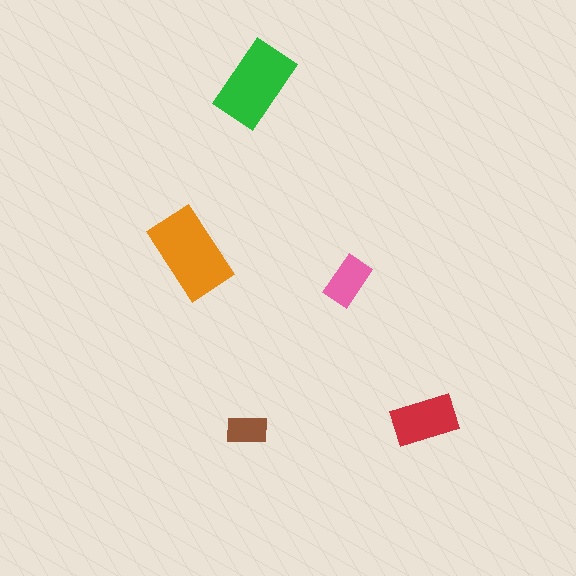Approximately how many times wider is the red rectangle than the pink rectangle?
About 1.5 times wider.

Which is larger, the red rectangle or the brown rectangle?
The red one.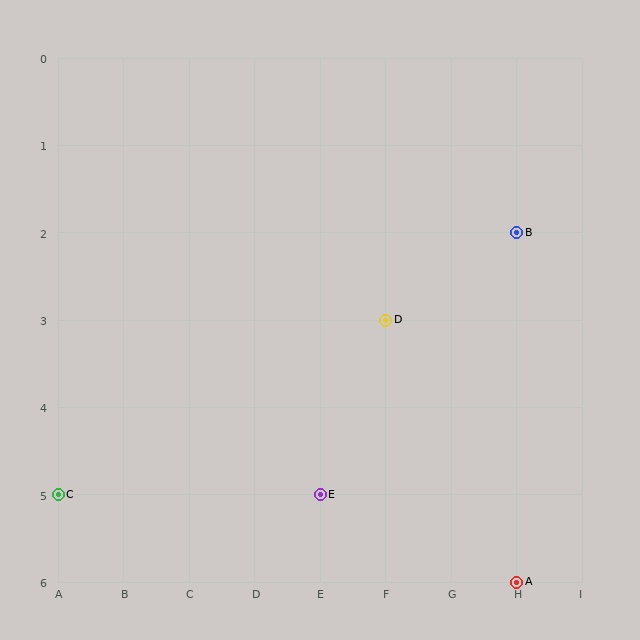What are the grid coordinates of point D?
Point D is at grid coordinates (F, 3).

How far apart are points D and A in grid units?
Points D and A are 2 columns and 3 rows apart (about 3.6 grid units diagonally).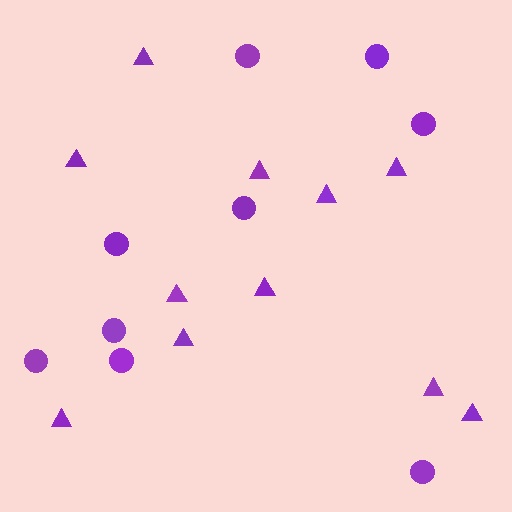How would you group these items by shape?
There are 2 groups: one group of triangles (11) and one group of circles (9).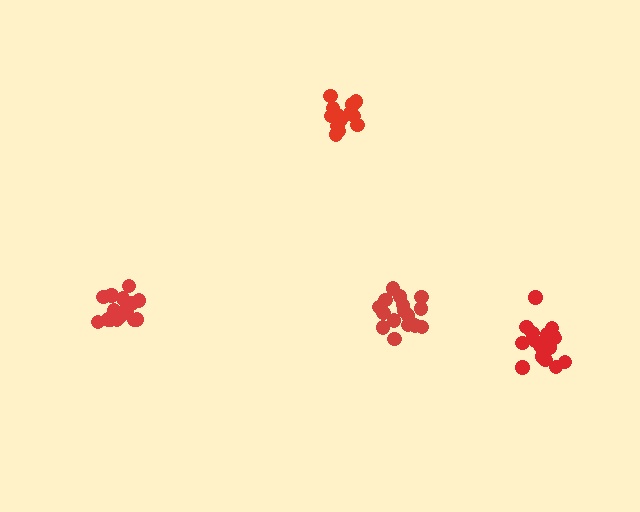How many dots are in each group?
Group 1: 16 dots, Group 2: 14 dots, Group 3: 19 dots, Group 4: 18 dots (67 total).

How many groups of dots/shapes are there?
There are 4 groups.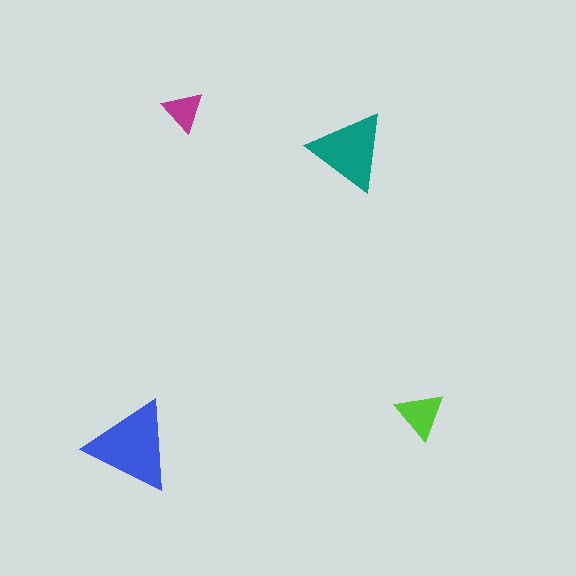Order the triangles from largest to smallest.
the blue one, the teal one, the lime one, the magenta one.